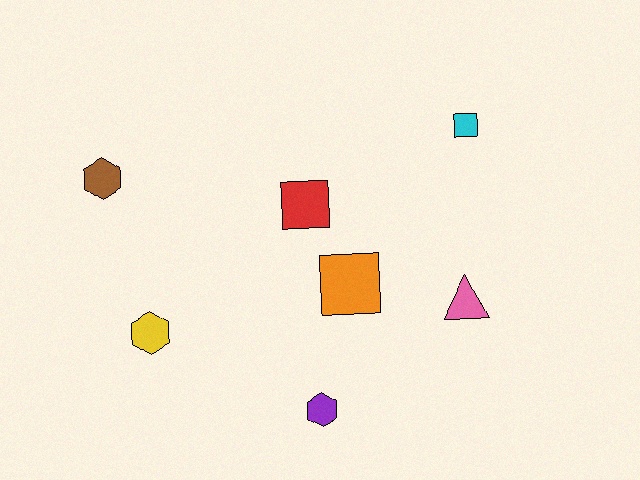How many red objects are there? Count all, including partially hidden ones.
There is 1 red object.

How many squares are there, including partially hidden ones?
There are 3 squares.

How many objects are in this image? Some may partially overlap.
There are 7 objects.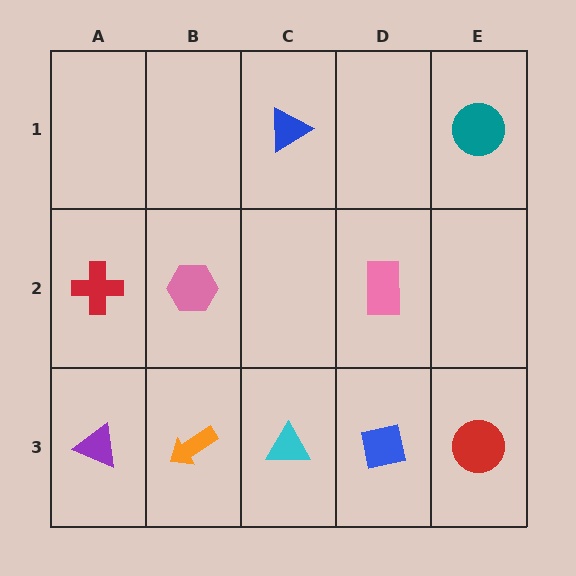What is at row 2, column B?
A pink hexagon.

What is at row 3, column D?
A blue square.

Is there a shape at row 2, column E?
No, that cell is empty.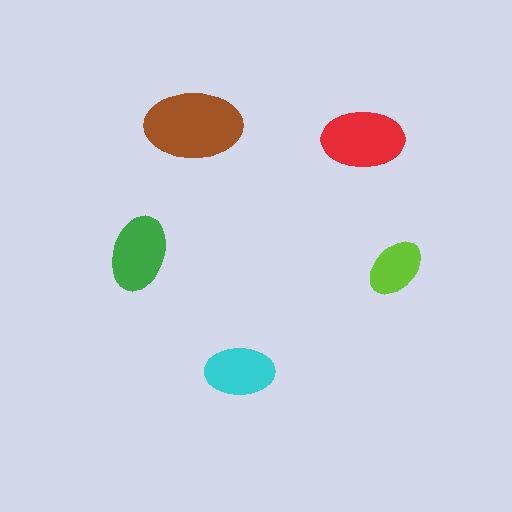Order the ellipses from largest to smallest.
the brown one, the red one, the green one, the cyan one, the lime one.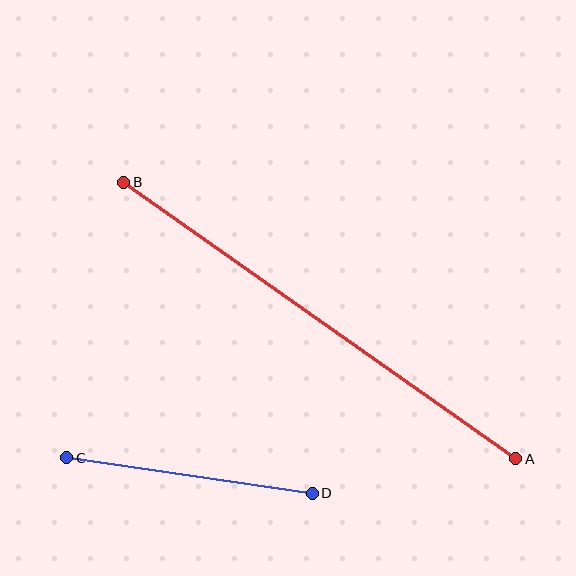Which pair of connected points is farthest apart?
Points A and B are farthest apart.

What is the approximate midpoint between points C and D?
The midpoint is at approximately (189, 475) pixels.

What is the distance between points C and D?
The distance is approximately 248 pixels.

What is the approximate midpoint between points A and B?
The midpoint is at approximately (320, 321) pixels.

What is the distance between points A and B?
The distance is approximately 480 pixels.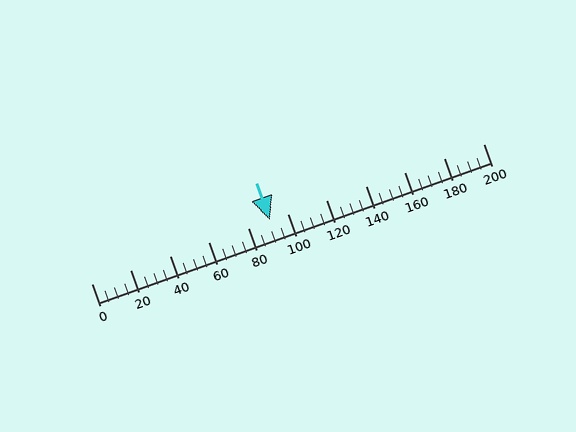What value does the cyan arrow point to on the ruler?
The cyan arrow points to approximately 91.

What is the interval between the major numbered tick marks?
The major tick marks are spaced 20 units apart.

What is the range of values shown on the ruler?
The ruler shows values from 0 to 200.